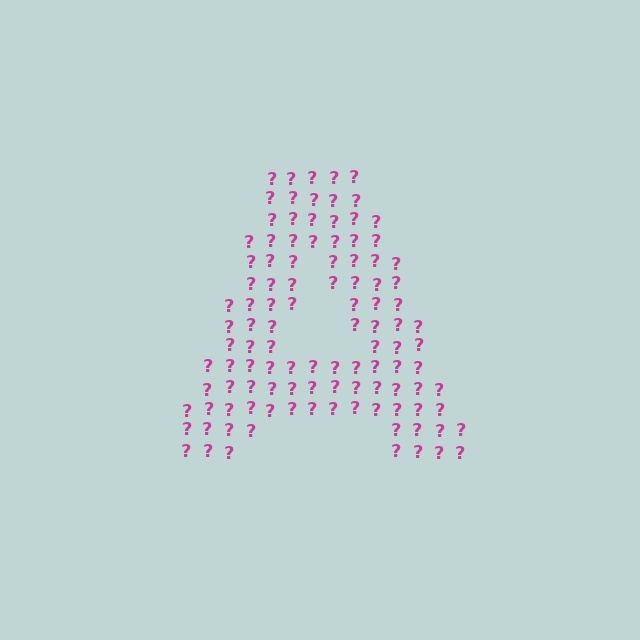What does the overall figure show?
The overall figure shows the letter A.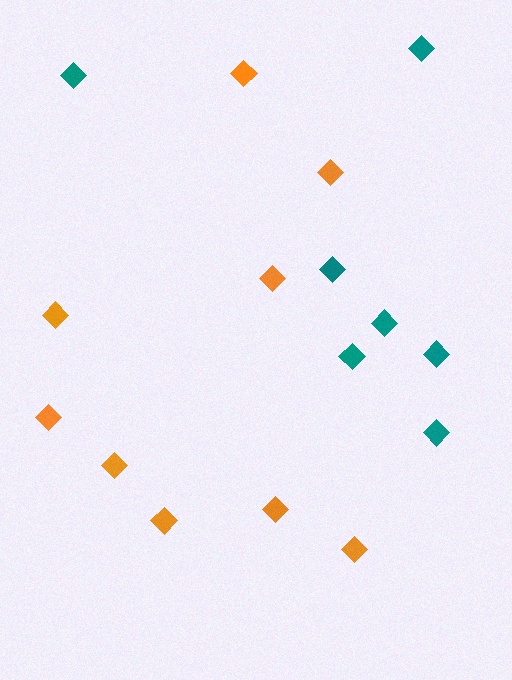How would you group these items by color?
There are 2 groups: one group of orange diamonds (9) and one group of teal diamonds (7).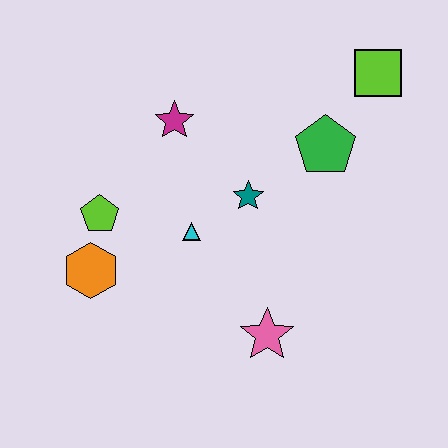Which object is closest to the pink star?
The cyan triangle is closest to the pink star.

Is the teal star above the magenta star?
No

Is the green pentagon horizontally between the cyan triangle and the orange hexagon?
No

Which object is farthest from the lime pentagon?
The lime square is farthest from the lime pentagon.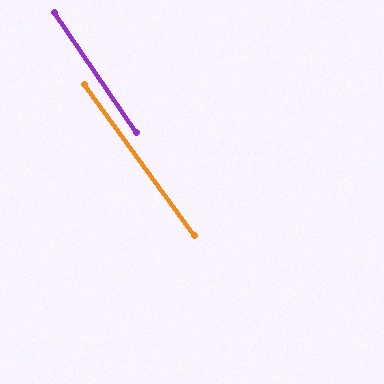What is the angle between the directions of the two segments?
Approximately 2 degrees.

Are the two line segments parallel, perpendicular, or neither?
Parallel — their directions differ by only 1.9°.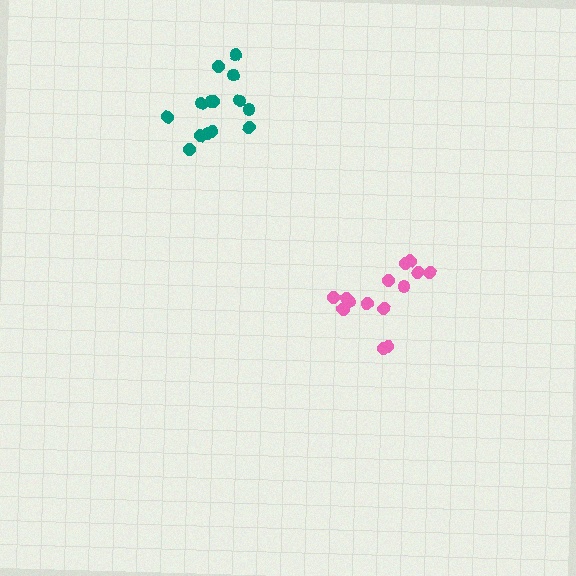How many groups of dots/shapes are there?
There are 2 groups.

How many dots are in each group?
Group 1: 15 dots, Group 2: 14 dots (29 total).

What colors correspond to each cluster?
The clusters are colored: pink, teal.